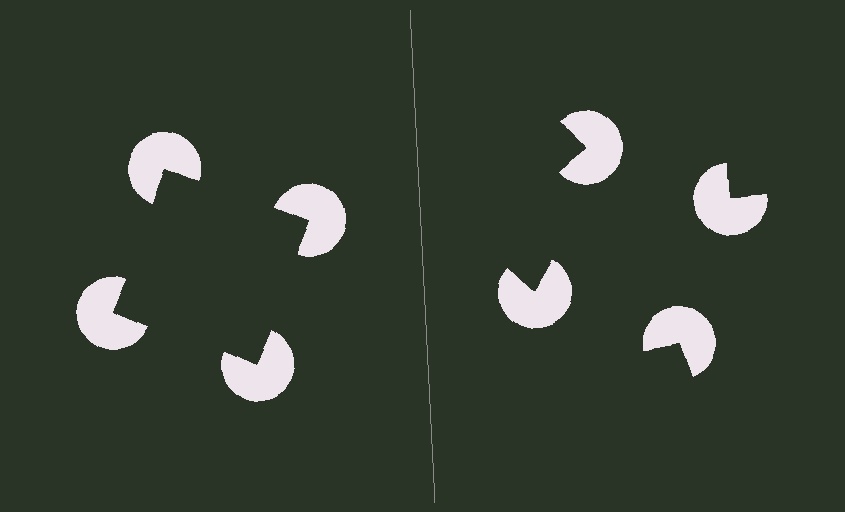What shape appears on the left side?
An illusory square.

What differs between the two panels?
The pac-man discs are positioned identically on both sides; only the wedge orientations differ. On the left they align to a square; on the right they are misaligned.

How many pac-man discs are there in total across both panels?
8 — 4 on each side.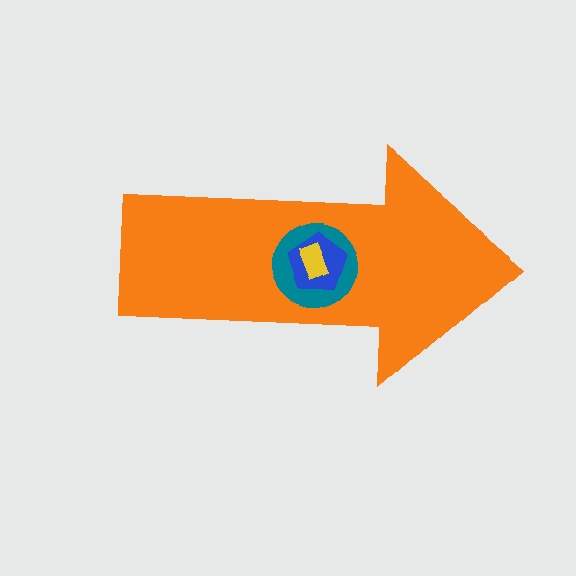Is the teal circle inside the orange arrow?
Yes.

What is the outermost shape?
The orange arrow.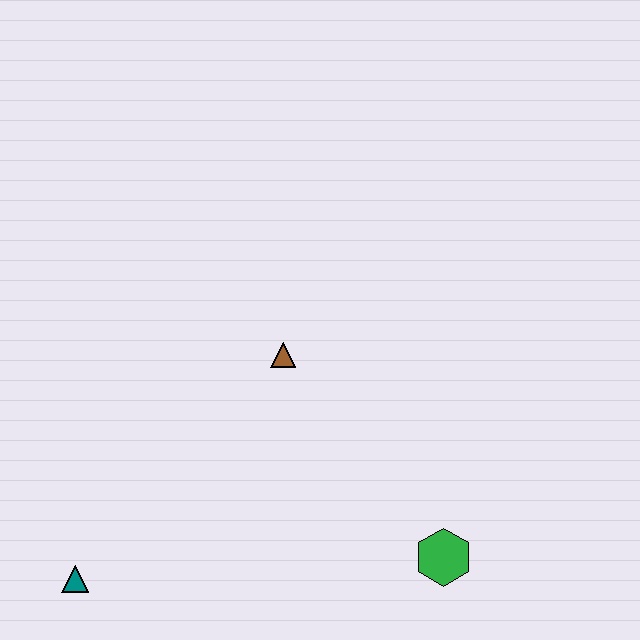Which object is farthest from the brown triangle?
The teal triangle is farthest from the brown triangle.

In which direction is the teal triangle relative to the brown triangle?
The teal triangle is below the brown triangle.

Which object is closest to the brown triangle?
The green hexagon is closest to the brown triangle.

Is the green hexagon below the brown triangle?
Yes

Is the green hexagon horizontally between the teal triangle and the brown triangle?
No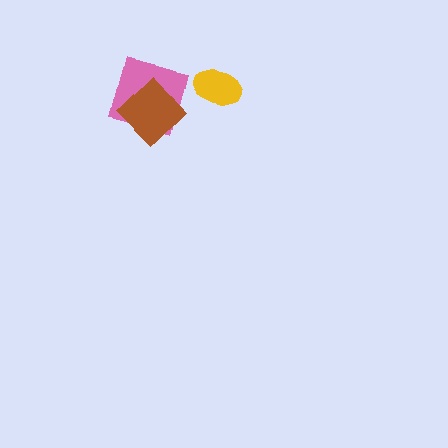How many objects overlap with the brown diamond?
1 object overlaps with the brown diamond.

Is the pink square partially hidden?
Yes, it is partially covered by another shape.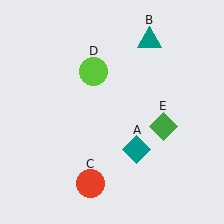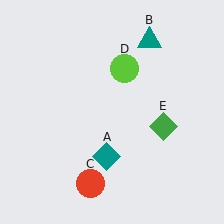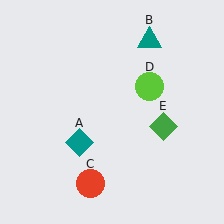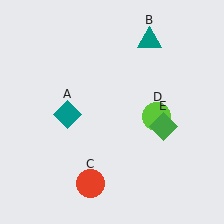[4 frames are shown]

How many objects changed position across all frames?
2 objects changed position: teal diamond (object A), lime circle (object D).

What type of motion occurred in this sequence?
The teal diamond (object A), lime circle (object D) rotated clockwise around the center of the scene.